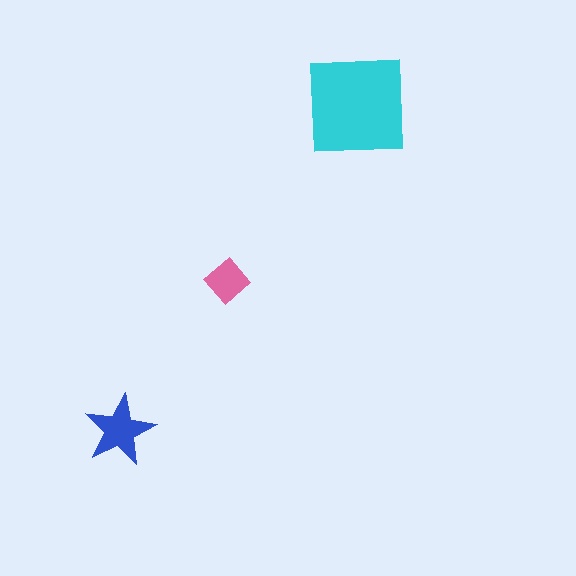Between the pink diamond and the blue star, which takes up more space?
The blue star.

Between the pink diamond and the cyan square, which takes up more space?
The cyan square.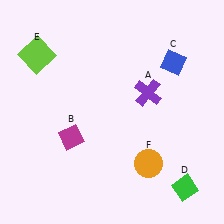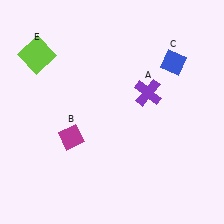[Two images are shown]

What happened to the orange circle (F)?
The orange circle (F) was removed in Image 2. It was in the bottom-right area of Image 1.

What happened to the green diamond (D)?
The green diamond (D) was removed in Image 2. It was in the bottom-right area of Image 1.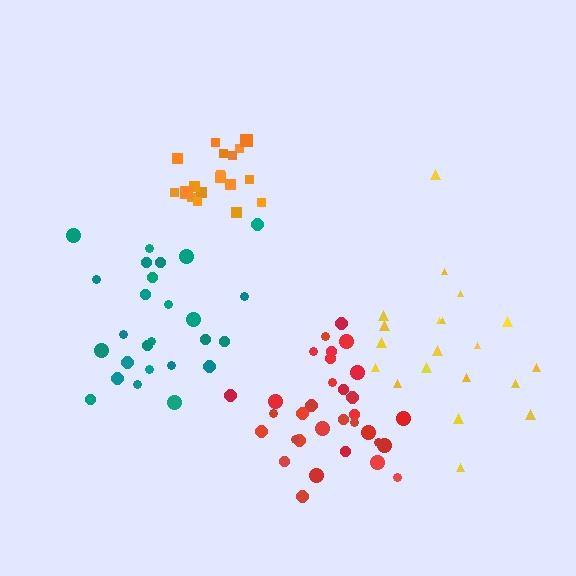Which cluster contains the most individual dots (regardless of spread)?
Red (32).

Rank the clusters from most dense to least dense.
orange, red, teal, yellow.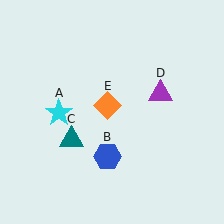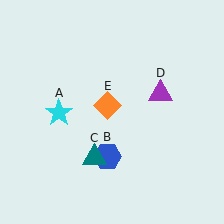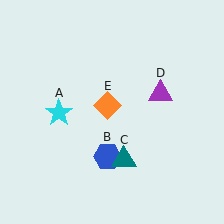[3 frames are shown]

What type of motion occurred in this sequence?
The teal triangle (object C) rotated counterclockwise around the center of the scene.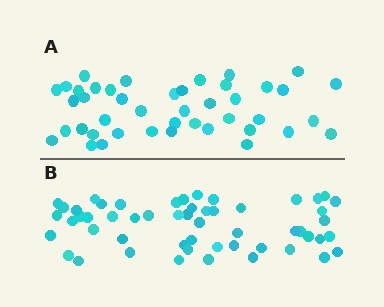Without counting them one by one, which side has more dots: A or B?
Region B (the bottom region) has more dots.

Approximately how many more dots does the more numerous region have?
Region B has roughly 12 or so more dots than region A.